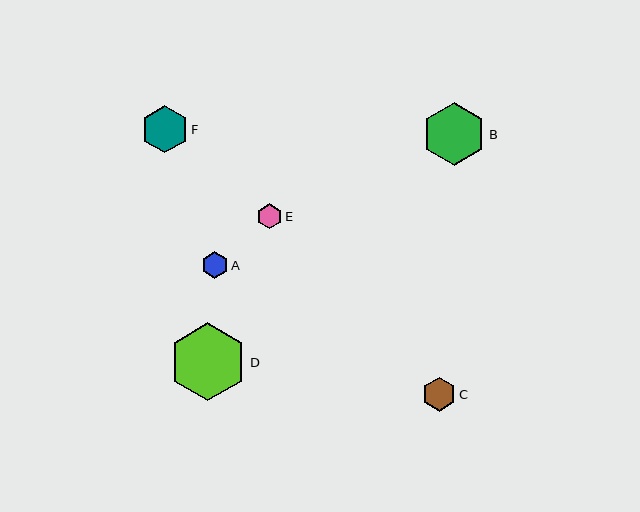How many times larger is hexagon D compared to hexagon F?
Hexagon D is approximately 1.7 times the size of hexagon F.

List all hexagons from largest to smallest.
From largest to smallest: D, B, F, C, A, E.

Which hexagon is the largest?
Hexagon D is the largest with a size of approximately 78 pixels.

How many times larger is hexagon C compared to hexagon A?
Hexagon C is approximately 1.3 times the size of hexagon A.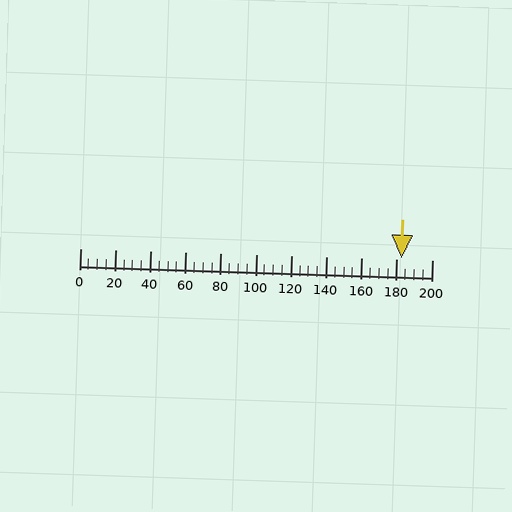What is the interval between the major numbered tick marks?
The major tick marks are spaced 20 units apart.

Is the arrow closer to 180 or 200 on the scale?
The arrow is closer to 180.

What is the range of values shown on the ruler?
The ruler shows values from 0 to 200.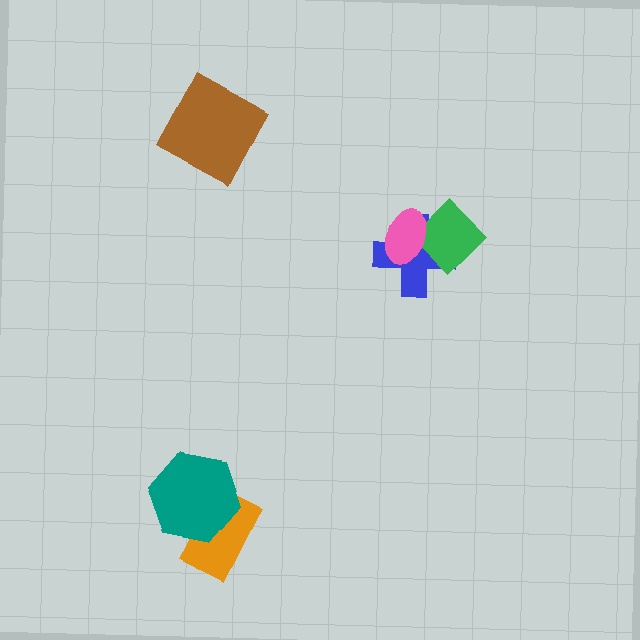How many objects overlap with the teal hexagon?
1 object overlaps with the teal hexagon.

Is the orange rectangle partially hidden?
Yes, it is partially covered by another shape.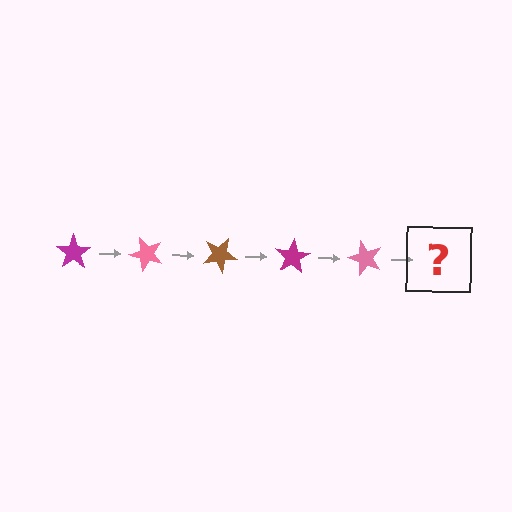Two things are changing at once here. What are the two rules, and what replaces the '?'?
The two rules are that it rotates 50 degrees each step and the color cycles through magenta, pink, and brown. The '?' should be a brown star, rotated 250 degrees from the start.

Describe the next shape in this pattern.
It should be a brown star, rotated 250 degrees from the start.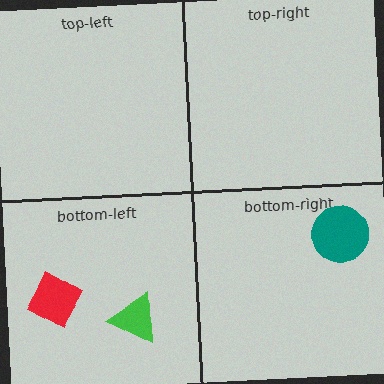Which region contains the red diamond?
The bottom-left region.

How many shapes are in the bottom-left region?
2.